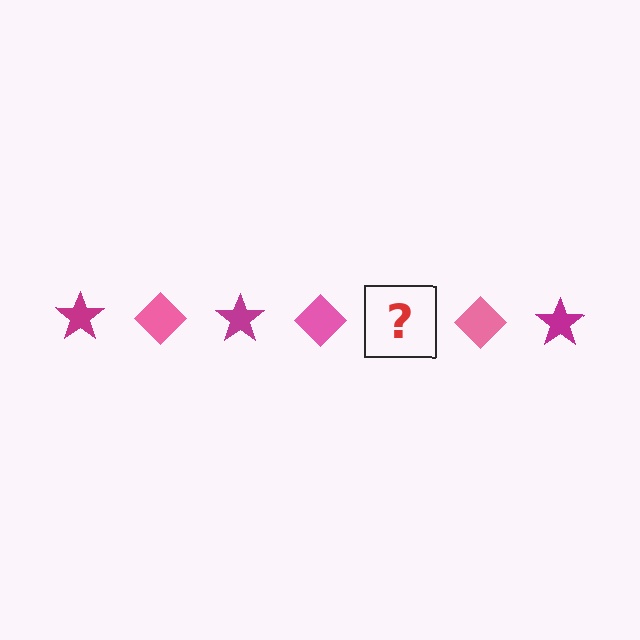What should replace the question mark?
The question mark should be replaced with a magenta star.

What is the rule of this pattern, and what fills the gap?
The rule is that the pattern alternates between magenta star and pink diamond. The gap should be filled with a magenta star.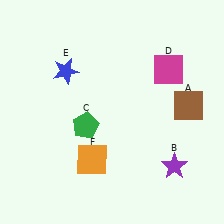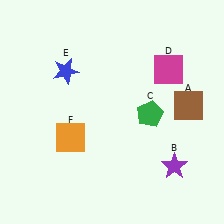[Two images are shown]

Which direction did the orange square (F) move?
The orange square (F) moved up.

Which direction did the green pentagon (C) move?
The green pentagon (C) moved right.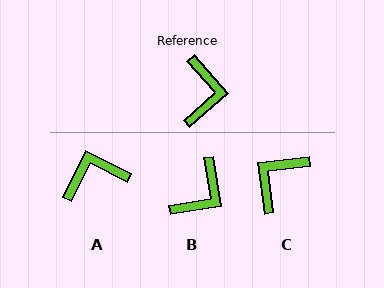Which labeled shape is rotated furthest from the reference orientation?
C, about 146 degrees away.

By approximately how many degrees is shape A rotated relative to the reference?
Approximately 112 degrees counter-clockwise.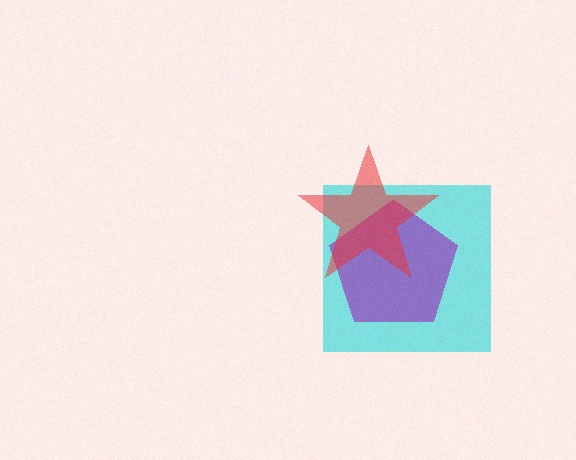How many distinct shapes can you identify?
There are 3 distinct shapes: a cyan square, a purple pentagon, a red star.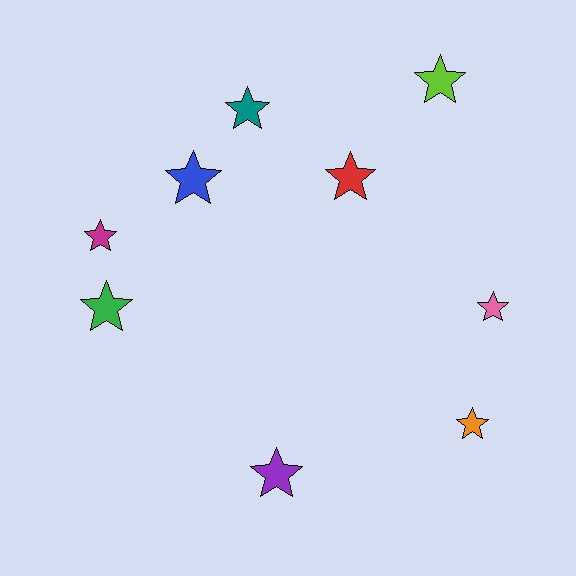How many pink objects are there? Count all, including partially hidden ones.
There is 1 pink object.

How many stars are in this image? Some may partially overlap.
There are 9 stars.